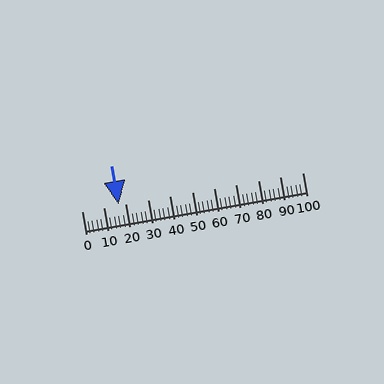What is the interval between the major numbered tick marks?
The major tick marks are spaced 10 units apart.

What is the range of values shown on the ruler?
The ruler shows values from 0 to 100.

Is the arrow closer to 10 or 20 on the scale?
The arrow is closer to 20.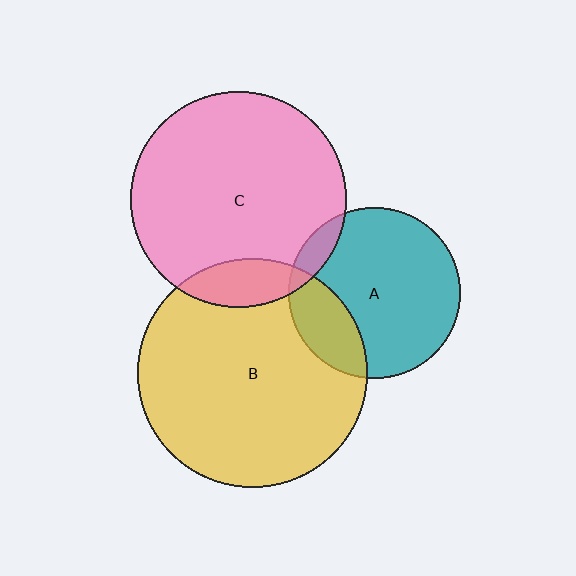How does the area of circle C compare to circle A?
Approximately 1.6 times.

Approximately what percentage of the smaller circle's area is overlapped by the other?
Approximately 20%.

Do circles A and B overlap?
Yes.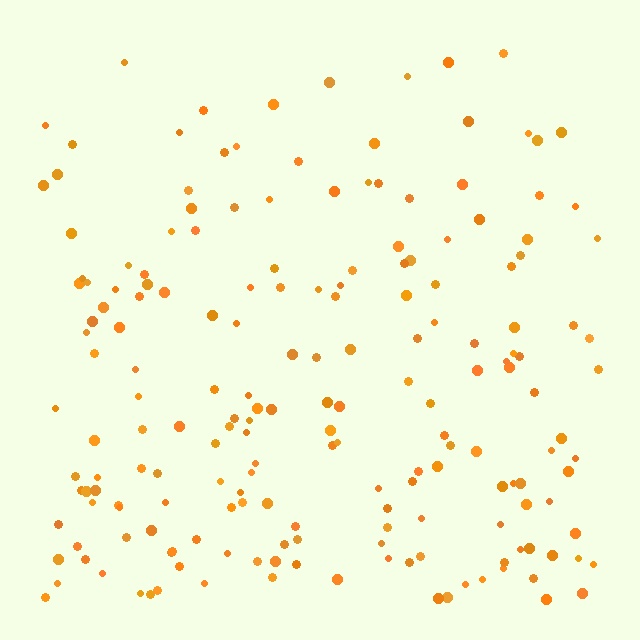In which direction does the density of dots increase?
From top to bottom, with the bottom side densest.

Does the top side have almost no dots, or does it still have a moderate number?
Still a moderate number, just noticeably fewer than the bottom.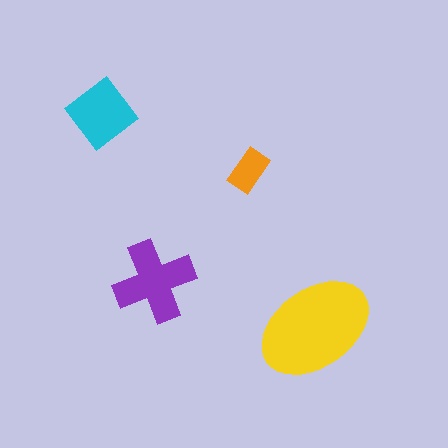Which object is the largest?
The yellow ellipse.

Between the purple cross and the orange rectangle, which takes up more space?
The purple cross.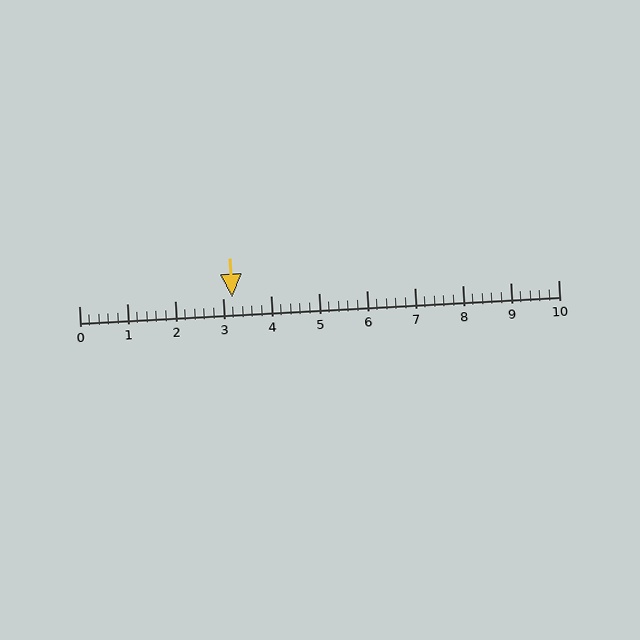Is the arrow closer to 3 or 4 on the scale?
The arrow is closer to 3.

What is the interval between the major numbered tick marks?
The major tick marks are spaced 1 units apart.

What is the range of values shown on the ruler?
The ruler shows values from 0 to 10.